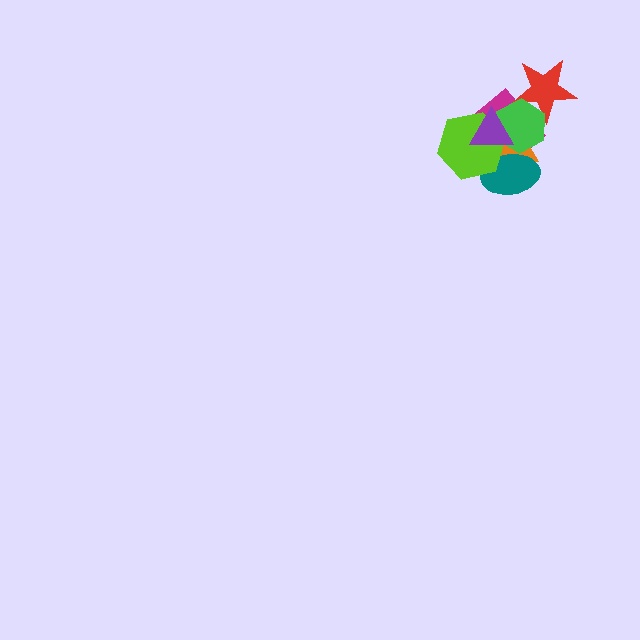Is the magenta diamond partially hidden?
Yes, it is partially covered by another shape.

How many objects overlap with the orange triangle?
5 objects overlap with the orange triangle.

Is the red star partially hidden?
Yes, it is partially covered by another shape.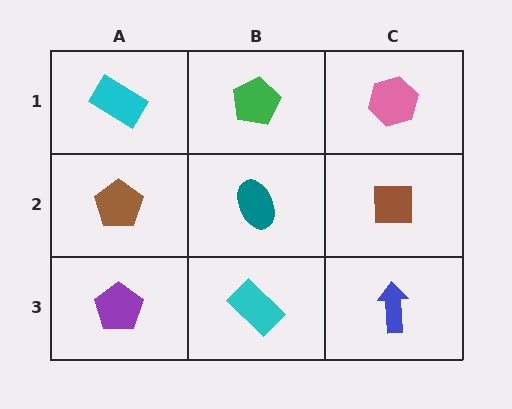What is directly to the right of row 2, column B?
A brown square.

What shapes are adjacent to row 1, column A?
A brown pentagon (row 2, column A), a green pentagon (row 1, column B).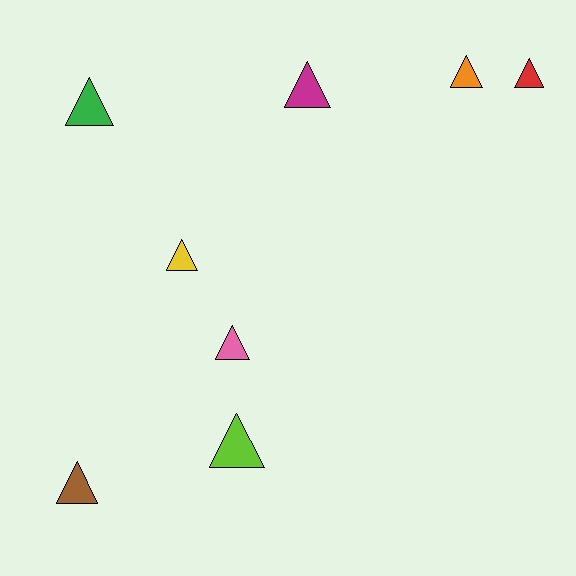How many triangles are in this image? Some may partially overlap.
There are 8 triangles.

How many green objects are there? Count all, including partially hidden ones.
There is 1 green object.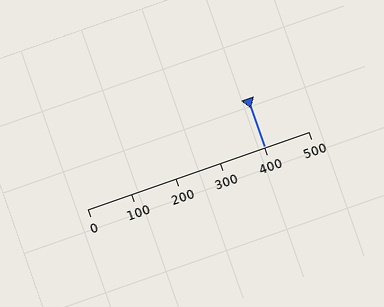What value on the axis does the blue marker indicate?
The marker indicates approximately 400.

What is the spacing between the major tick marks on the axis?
The major ticks are spaced 100 apart.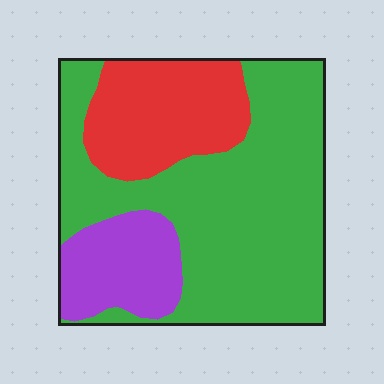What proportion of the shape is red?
Red takes up about one quarter (1/4) of the shape.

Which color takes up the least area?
Purple, at roughly 15%.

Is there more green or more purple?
Green.